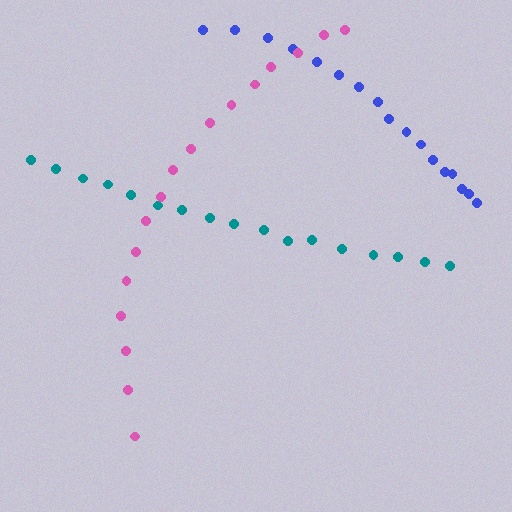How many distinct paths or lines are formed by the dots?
There are 3 distinct paths.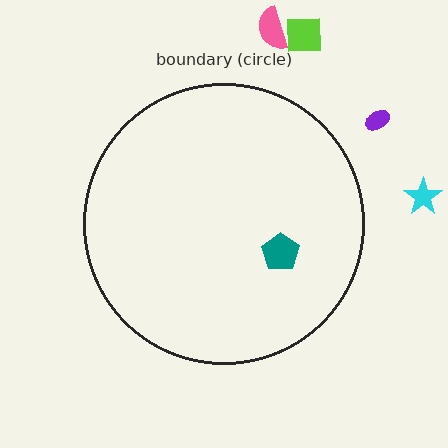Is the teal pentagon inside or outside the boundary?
Inside.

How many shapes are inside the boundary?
1 inside, 4 outside.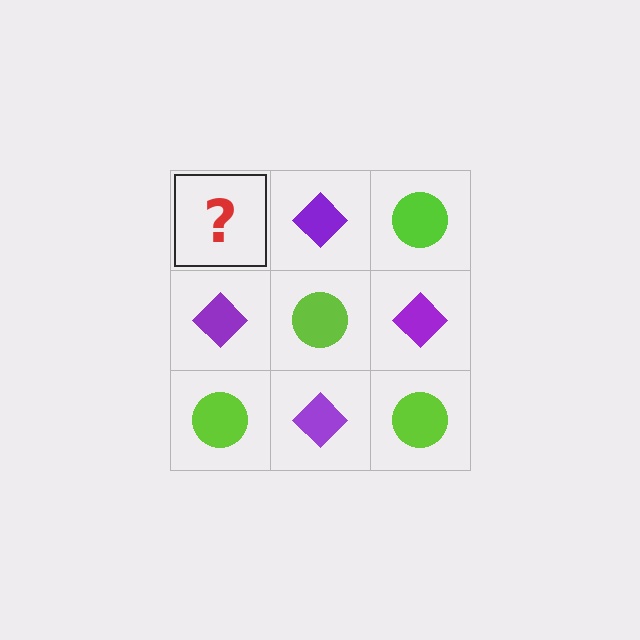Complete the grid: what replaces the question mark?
The question mark should be replaced with a lime circle.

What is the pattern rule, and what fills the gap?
The rule is that it alternates lime circle and purple diamond in a checkerboard pattern. The gap should be filled with a lime circle.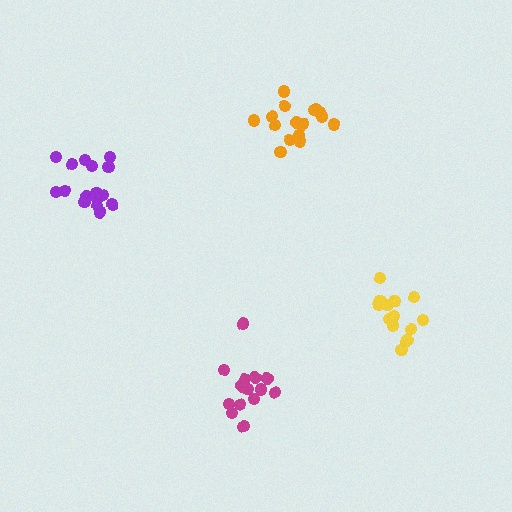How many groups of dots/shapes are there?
There are 4 groups.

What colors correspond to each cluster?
The clusters are colored: magenta, orange, purple, yellow.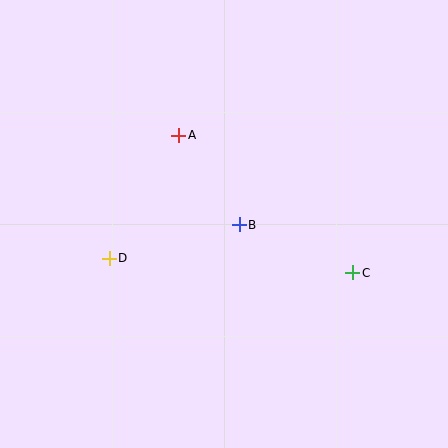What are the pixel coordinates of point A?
Point A is at (179, 135).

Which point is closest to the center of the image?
Point B at (239, 225) is closest to the center.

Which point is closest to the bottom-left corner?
Point D is closest to the bottom-left corner.